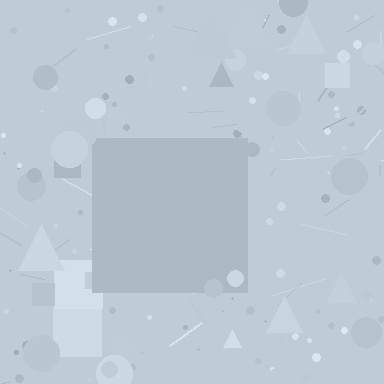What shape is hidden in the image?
A square is hidden in the image.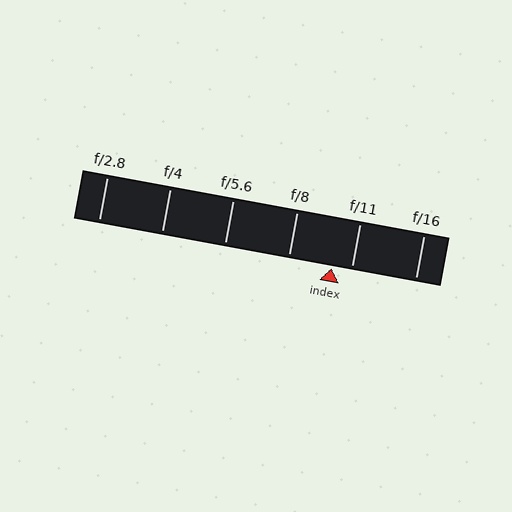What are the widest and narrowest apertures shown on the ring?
The widest aperture shown is f/2.8 and the narrowest is f/16.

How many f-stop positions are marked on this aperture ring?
There are 6 f-stop positions marked.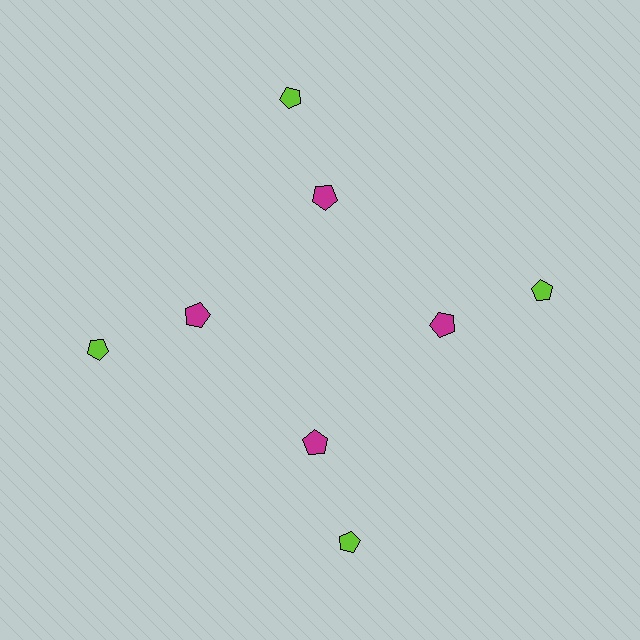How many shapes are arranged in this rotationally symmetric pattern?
There are 8 shapes, arranged in 4 groups of 2.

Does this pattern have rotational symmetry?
Yes, this pattern has 4-fold rotational symmetry. It looks the same after rotating 90 degrees around the center.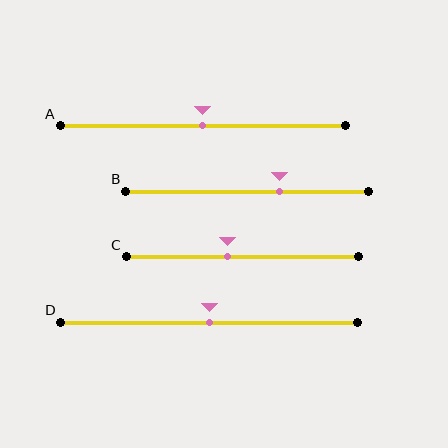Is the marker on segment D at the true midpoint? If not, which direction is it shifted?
Yes, the marker on segment D is at the true midpoint.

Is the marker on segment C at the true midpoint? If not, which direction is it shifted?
No, the marker on segment C is shifted to the left by about 6% of the segment length.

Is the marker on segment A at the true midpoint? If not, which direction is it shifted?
Yes, the marker on segment A is at the true midpoint.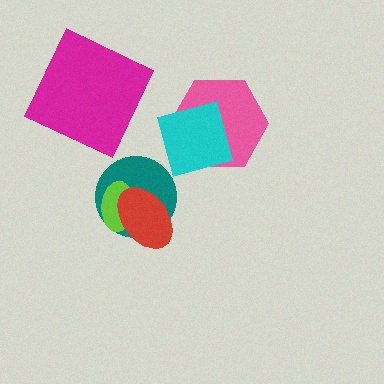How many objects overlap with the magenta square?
0 objects overlap with the magenta square.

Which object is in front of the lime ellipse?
The red ellipse is in front of the lime ellipse.